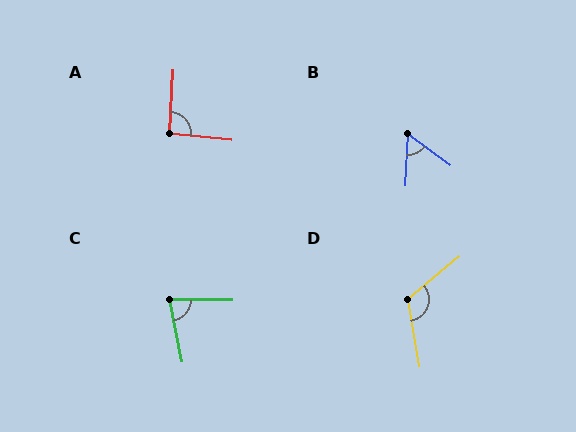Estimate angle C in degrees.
Approximately 78 degrees.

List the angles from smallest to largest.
B (56°), C (78°), A (93°), D (120°).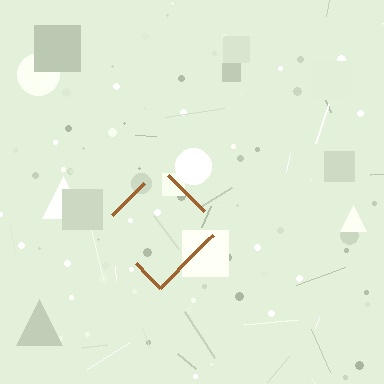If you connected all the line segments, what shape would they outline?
They would outline a diamond.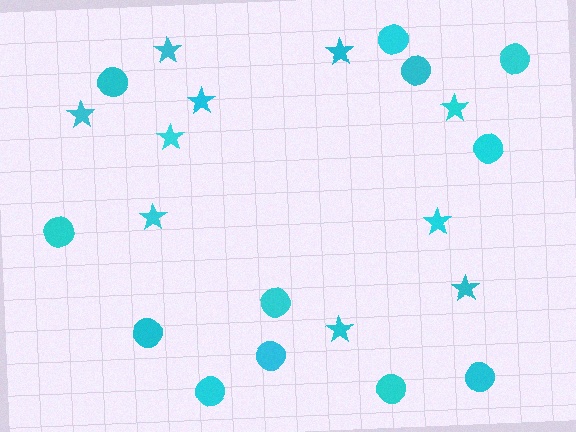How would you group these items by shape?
There are 2 groups: one group of stars (10) and one group of circles (12).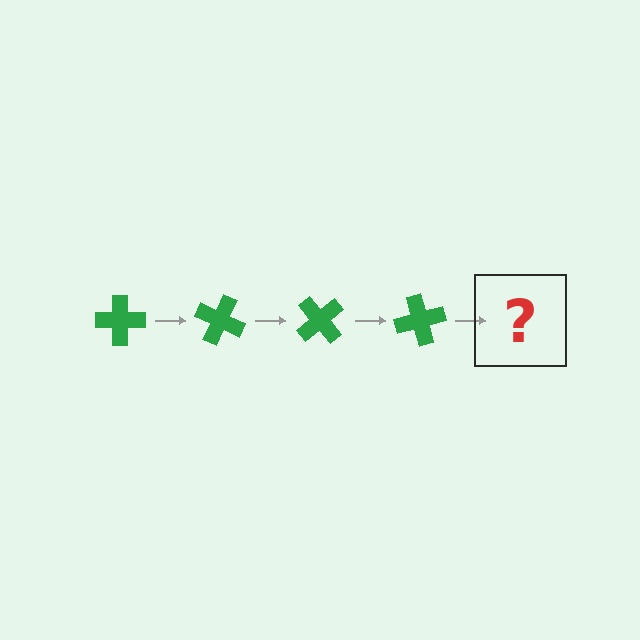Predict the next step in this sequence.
The next step is a green cross rotated 100 degrees.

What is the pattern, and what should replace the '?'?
The pattern is that the cross rotates 25 degrees each step. The '?' should be a green cross rotated 100 degrees.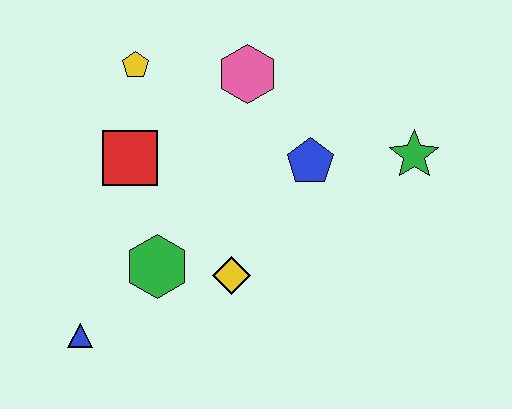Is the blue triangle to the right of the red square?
No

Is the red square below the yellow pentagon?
Yes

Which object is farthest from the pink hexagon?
The blue triangle is farthest from the pink hexagon.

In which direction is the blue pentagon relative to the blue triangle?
The blue pentagon is to the right of the blue triangle.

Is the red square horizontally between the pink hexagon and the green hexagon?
No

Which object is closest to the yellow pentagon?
The red square is closest to the yellow pentagon.